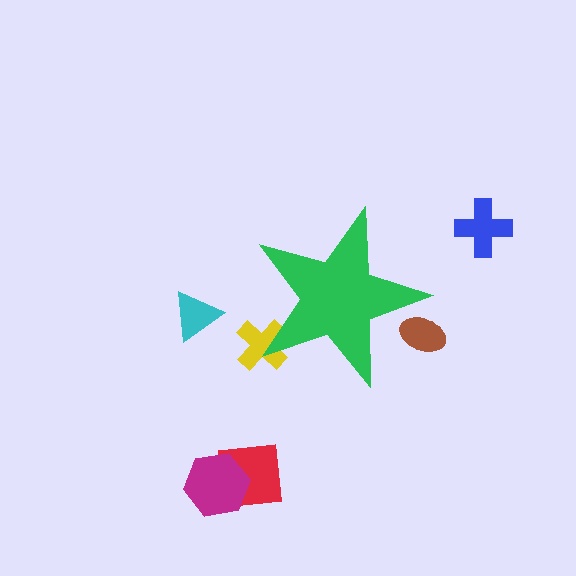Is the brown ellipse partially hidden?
Yes, the brown ellipse is partially hidden behind the green star.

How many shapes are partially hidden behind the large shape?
2 shapes are partially hidden.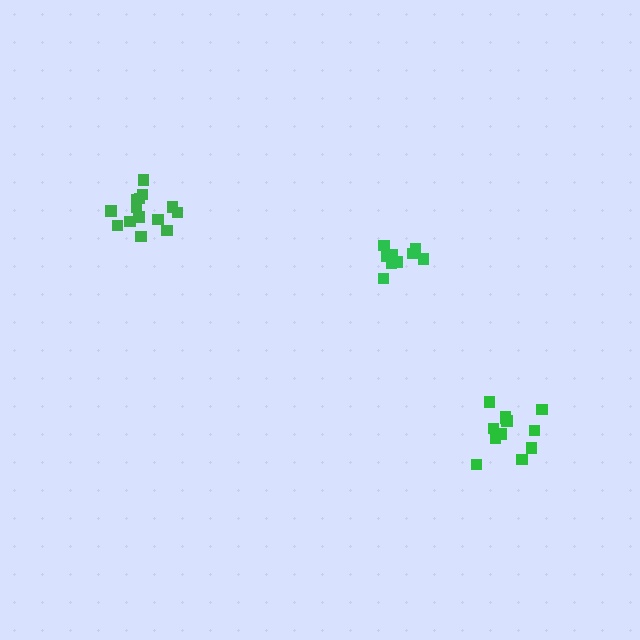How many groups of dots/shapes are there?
There are 3 groups.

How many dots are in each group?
Group 1: 14 dots, Group 2: 9 dots, Group 3: 12 dots (35 total).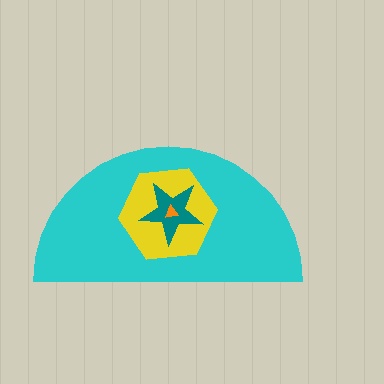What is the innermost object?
The orange triangle.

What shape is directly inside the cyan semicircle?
The yellow hexagon.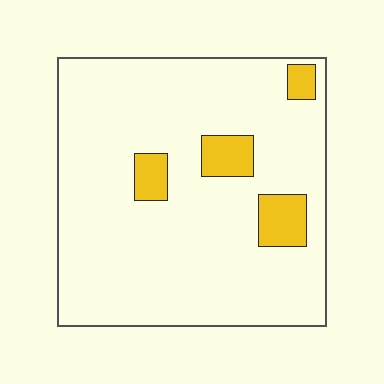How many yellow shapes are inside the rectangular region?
4.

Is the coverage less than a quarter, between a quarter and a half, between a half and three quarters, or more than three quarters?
Less than a quarter.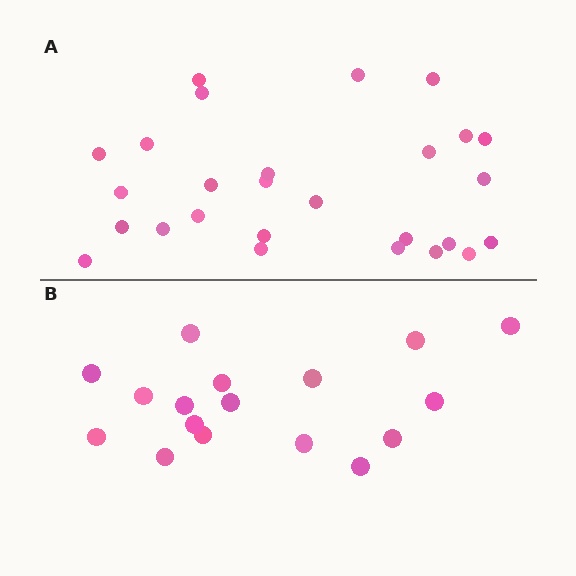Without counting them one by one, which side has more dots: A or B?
Region A (the top region) has more dots.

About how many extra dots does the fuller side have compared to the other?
Region A has roughly 10 or so more dots than region B.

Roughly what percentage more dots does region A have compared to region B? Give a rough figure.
About 60% more.